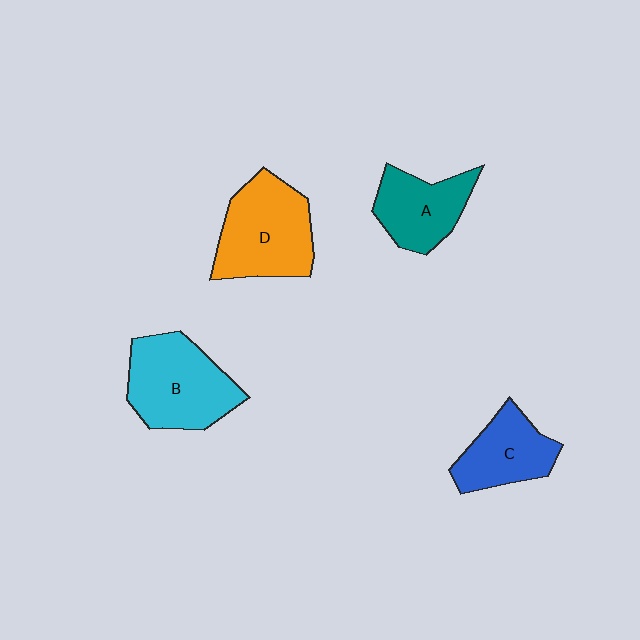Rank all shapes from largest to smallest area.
From largest to smallest: B (cyan), D (orange), A (teal), C (blue).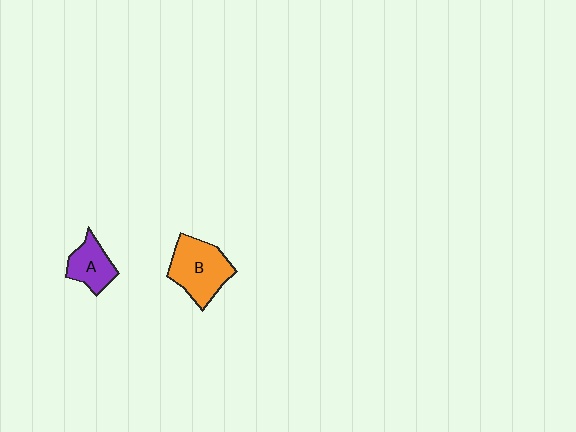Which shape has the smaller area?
Shape A (purple).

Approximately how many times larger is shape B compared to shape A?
Approximately 1.6 times.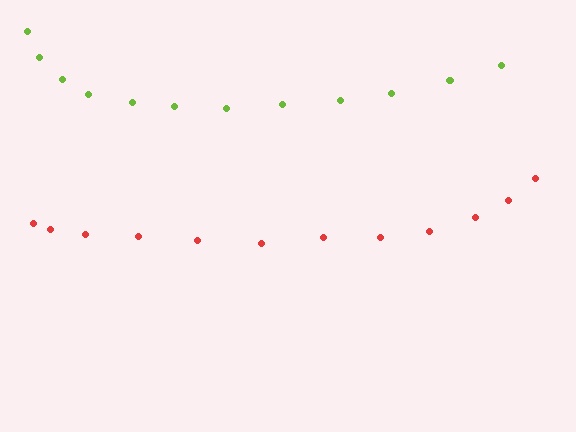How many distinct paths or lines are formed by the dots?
There are 2 distinct paths.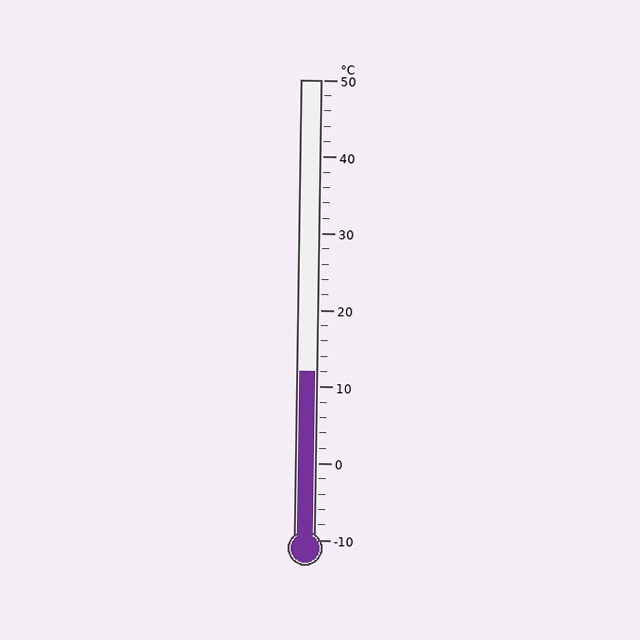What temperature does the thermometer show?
The thermometer shows approximately 12°C.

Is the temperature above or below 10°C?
The temperature is above 10°C.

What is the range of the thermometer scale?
The thermometer scale ranges from -10°C to 50°C.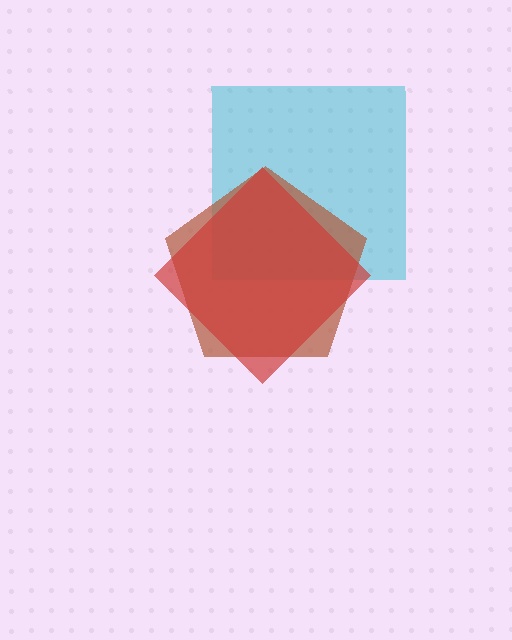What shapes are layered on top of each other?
The layered shapes are: a cyan square, a brown pentagon, a red diamond.